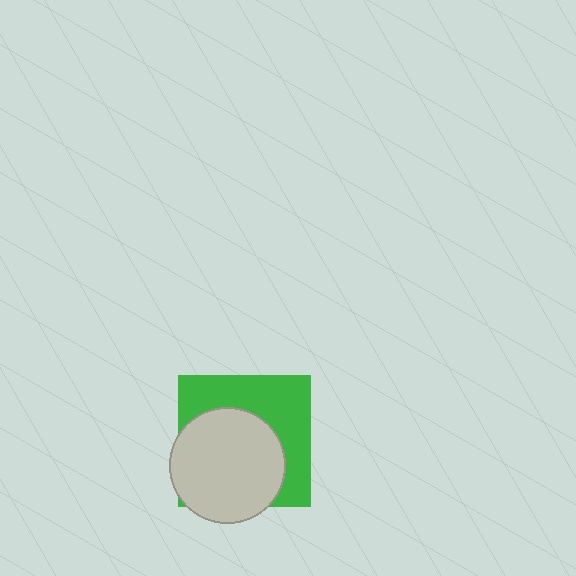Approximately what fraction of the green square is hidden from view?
Roughly 54% of the green square is hidden behind the light gray circle.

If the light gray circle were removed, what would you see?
You would see the complete green square.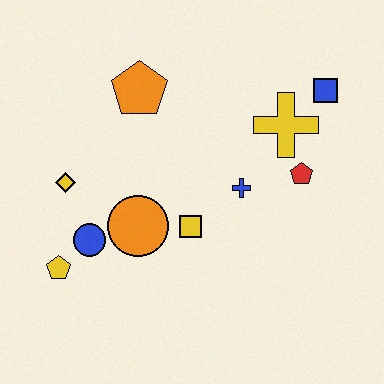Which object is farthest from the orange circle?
The blue square is farthest from the orange circle.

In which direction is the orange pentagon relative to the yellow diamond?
The orange pentagon is above the yellow diamond.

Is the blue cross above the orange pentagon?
No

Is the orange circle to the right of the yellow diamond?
Yes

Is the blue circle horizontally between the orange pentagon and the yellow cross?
No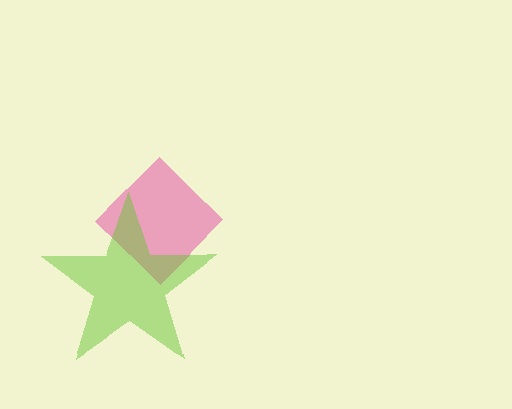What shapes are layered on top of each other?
The layered shapes are: a pink diamond, a lime star.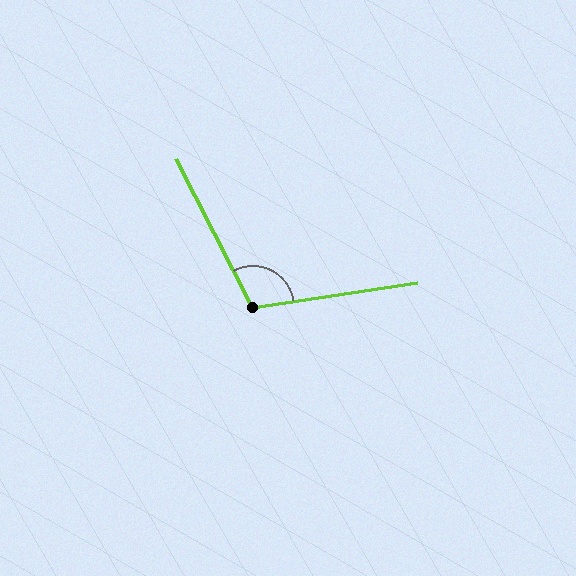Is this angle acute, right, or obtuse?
It is obtuse.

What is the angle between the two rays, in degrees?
Approximately 109 degrees.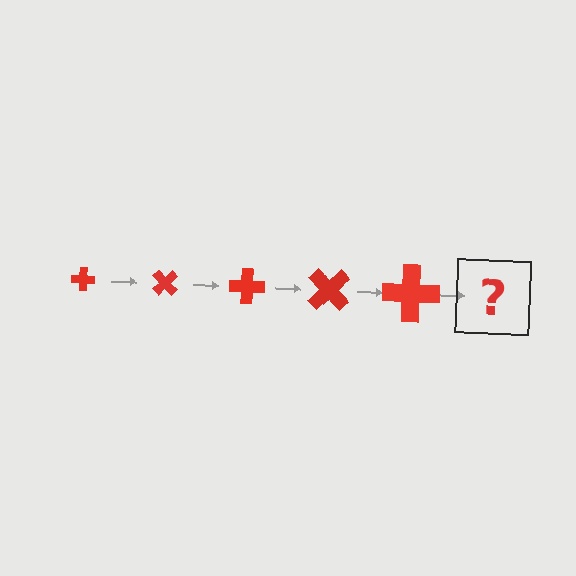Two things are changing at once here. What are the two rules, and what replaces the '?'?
The two rules are that the cross grows larger each step and it rotates 45 degrees each step. The '?' should be a cross, larger than the previous one and rotated 225 degrees from the start.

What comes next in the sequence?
The next element should be a cross, larger than the previous one and rotated 225 degrees from the start.